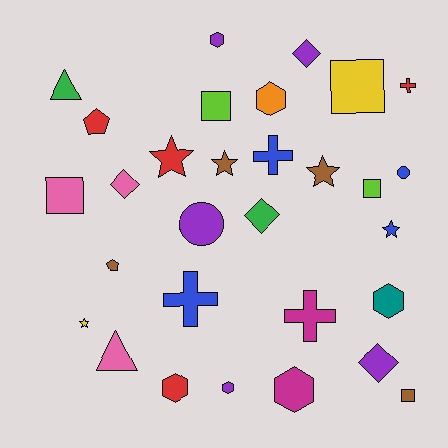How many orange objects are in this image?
There is 1 orange object.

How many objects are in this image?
There are 30 objects.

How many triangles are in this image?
There are 2 triangles.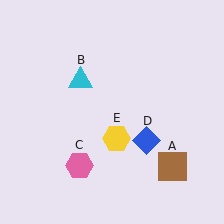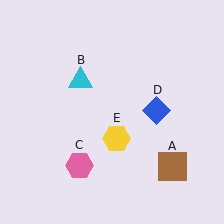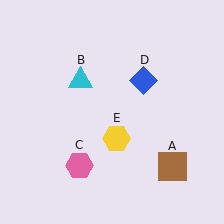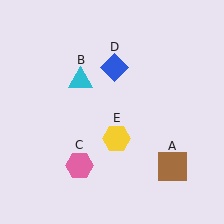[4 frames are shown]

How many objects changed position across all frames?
1 object changed position: blue diamond (object D).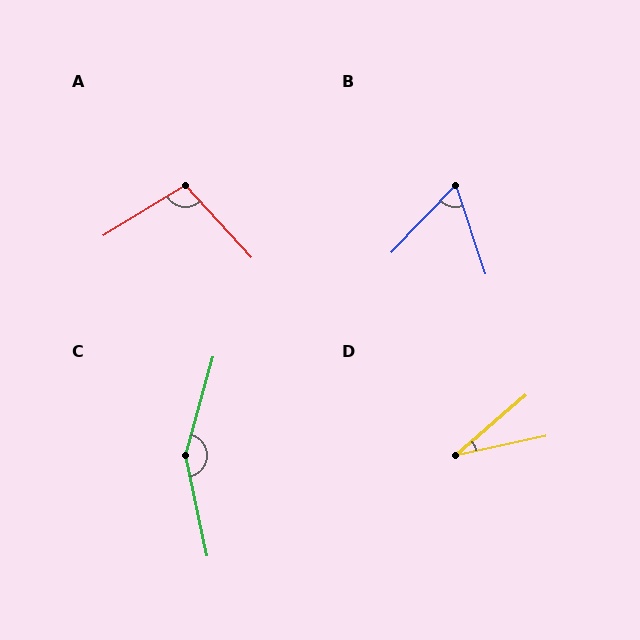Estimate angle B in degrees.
Approximately 62 degrees.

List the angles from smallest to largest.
D (28°), B (62°), A (101°), C (152°).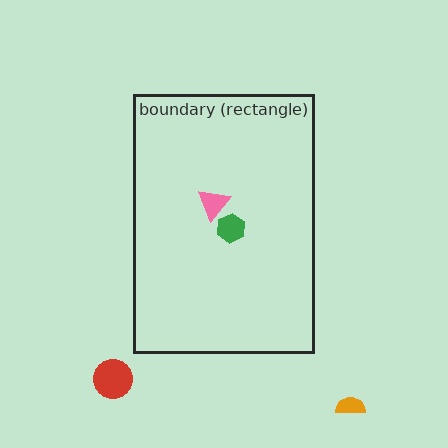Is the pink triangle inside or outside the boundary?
Inside.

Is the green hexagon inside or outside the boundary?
Inside.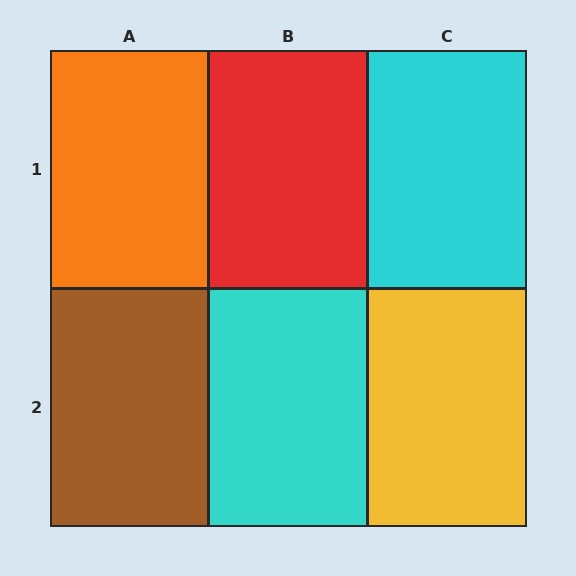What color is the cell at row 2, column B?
Cyan.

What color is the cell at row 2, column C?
Yellow.